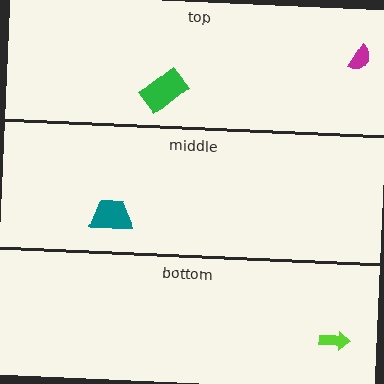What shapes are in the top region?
The green rectangle, the magenta semicircle.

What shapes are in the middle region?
The teal trapezoid.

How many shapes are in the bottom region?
1.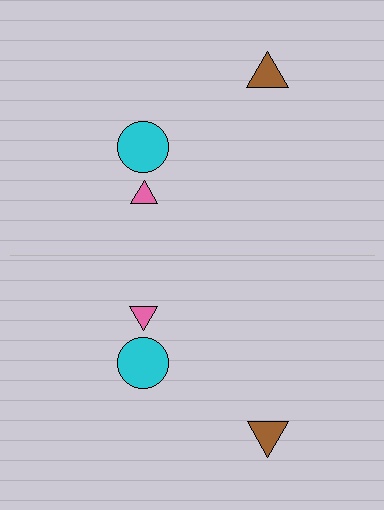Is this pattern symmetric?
Yes, this pattern has bilateral (reflection) symmetry.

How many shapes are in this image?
There are 6 shapes in this image.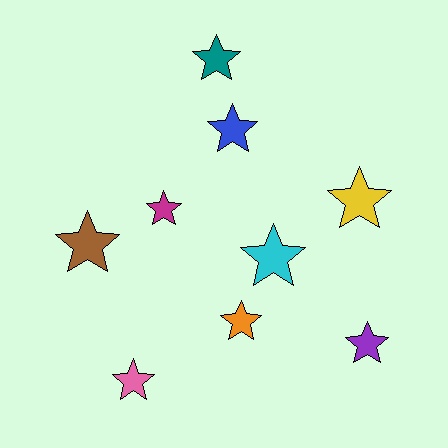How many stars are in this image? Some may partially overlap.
There are 9 stars.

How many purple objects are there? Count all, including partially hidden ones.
There is 1 purple object.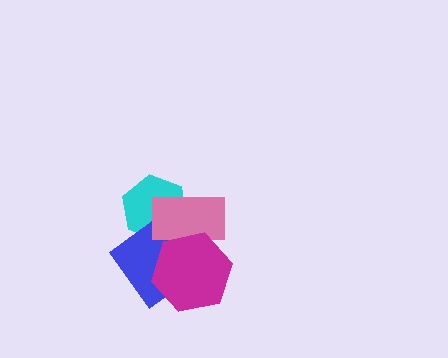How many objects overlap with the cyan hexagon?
2 objects overlap with the cyan hexagon.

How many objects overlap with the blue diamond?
3 objects overlap with the blue diamond.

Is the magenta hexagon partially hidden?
No, no other shape covers it.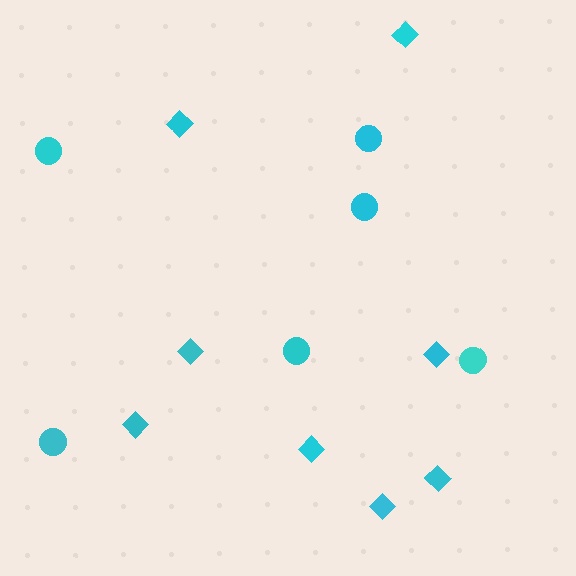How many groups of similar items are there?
There are 2 groups: one group of diamonds (8) and one group of circles (6).